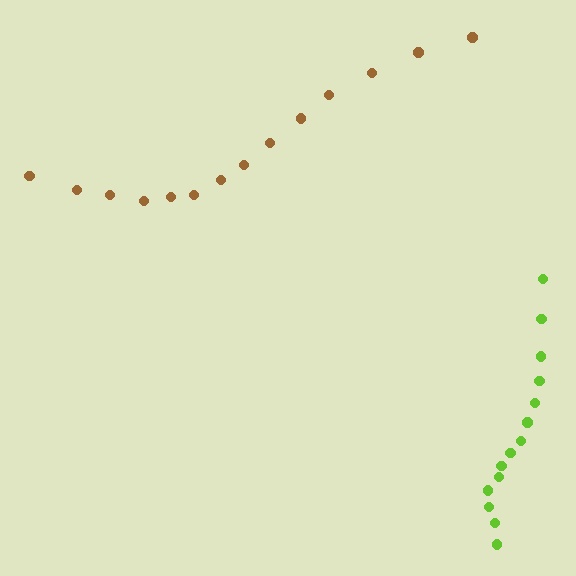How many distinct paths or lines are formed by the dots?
There are 2 distinct paths.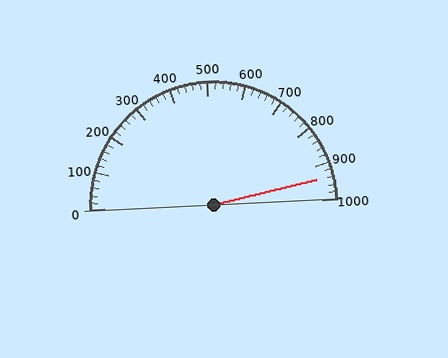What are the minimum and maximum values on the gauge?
The gauge ranges from 0 to 1000.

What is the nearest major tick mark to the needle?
The nearest major tick mark is 900.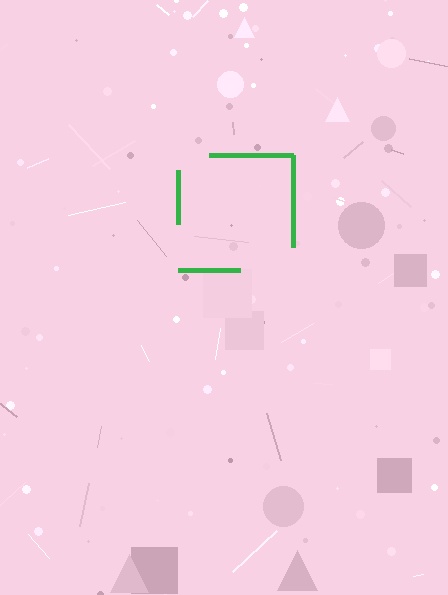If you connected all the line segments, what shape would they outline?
They would outline a square.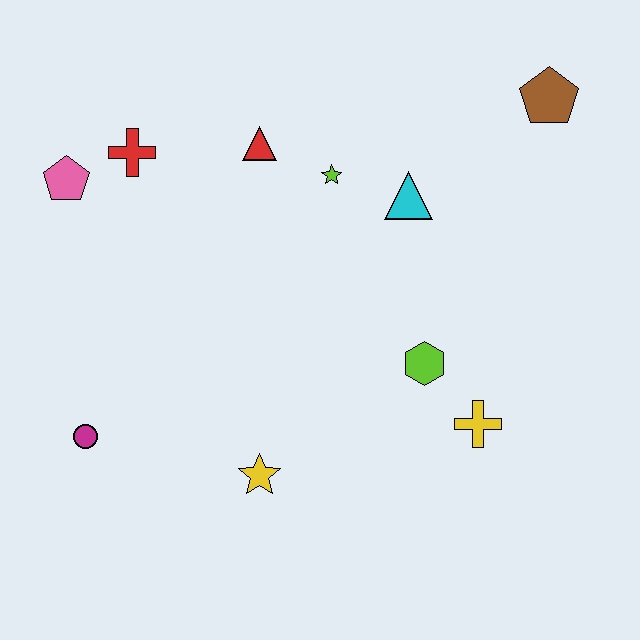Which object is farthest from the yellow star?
The brown pentagon is farthest from the yellow star.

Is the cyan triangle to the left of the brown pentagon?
Yes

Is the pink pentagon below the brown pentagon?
Yes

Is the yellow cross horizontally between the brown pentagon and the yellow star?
Yes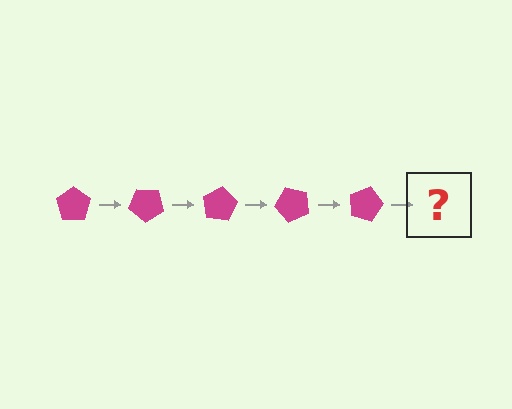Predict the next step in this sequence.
The next step is a magenta pentagon rotated 200 degrees.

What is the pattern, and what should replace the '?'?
The pattern is that the pentagon rotates 40 degrees each step. The '?' should be a magenta pentagon rotated 200 degrees.